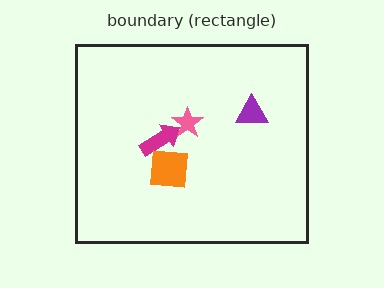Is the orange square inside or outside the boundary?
Inside.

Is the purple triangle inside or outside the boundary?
Inside.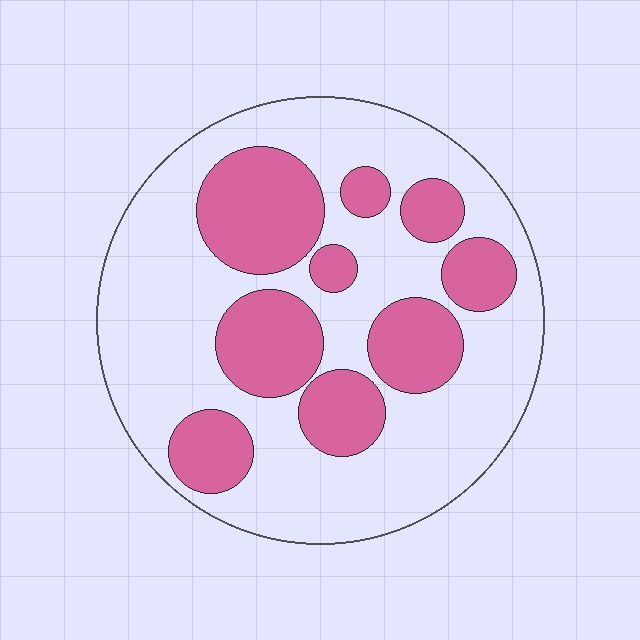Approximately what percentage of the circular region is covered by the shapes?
Approximately 35%.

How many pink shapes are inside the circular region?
9.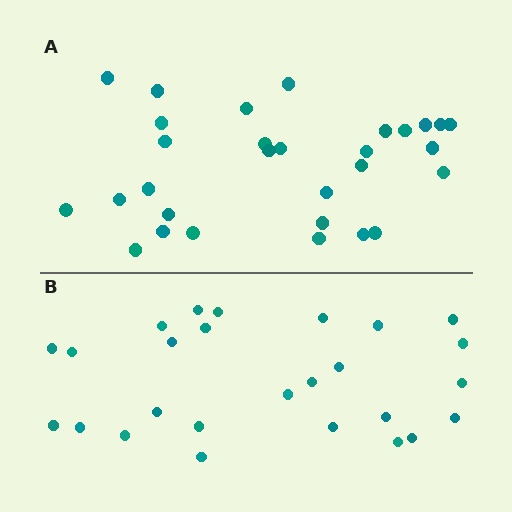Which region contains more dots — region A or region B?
Region A (the top region) has more dots.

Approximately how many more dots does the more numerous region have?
Region A has about 4 more dots than region B.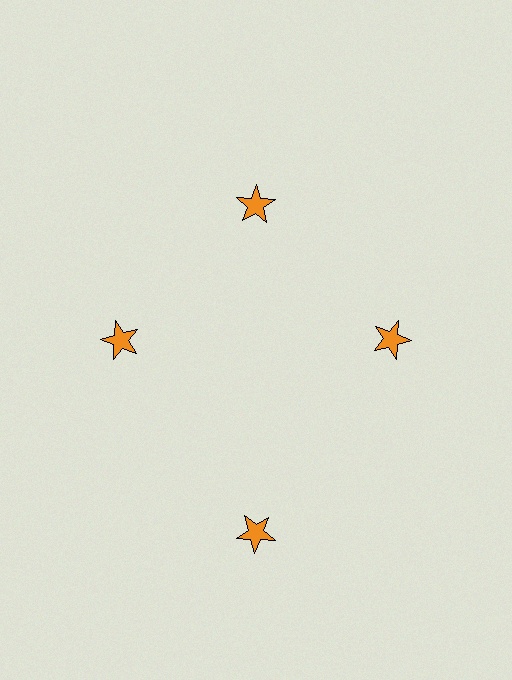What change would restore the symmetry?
The symmetry would be restored by moving it inward, back onto the ring so that all 4 stars sit at equal angles and equal distance from the center.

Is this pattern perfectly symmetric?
No. The 4 orange stars are arranged in a ring, but one element near the 6 o'clock position is pushed outward from the center, breaking the 4-fold rotational symmetry.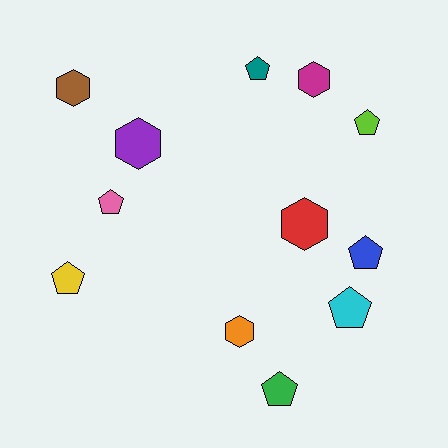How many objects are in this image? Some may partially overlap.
There are 12 objects.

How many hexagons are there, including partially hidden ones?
There are 5 hexagons.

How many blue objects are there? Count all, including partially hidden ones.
There is 1 blue object.